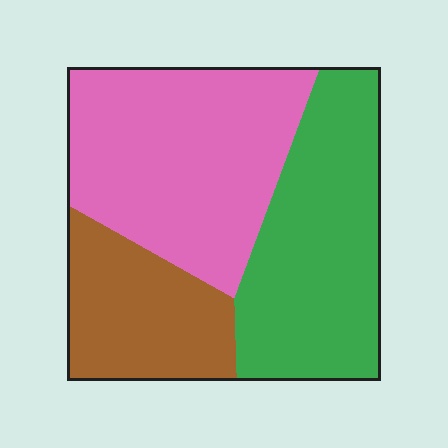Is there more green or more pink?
Pink.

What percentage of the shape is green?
Green takes up between a quarter and a half of the shape.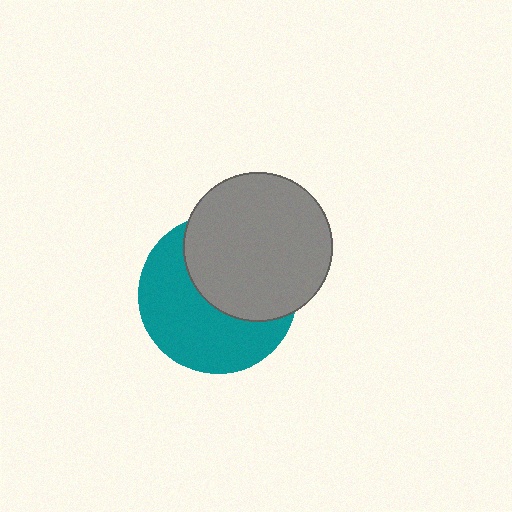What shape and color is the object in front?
The object in front is a gray circle.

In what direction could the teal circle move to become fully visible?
The teal circle could move toward the lower-left. That would shift it out from behind the gray circle entirely.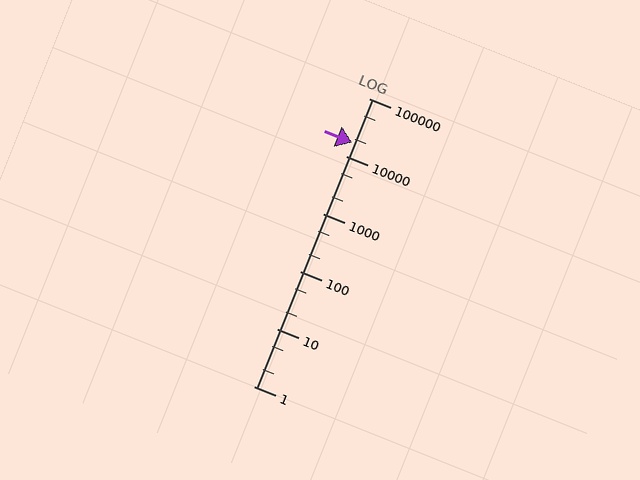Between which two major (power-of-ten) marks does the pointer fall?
The pointer is between 10000 and 100000.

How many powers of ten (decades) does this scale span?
The scale spans 5 decades, from 1 to 100000.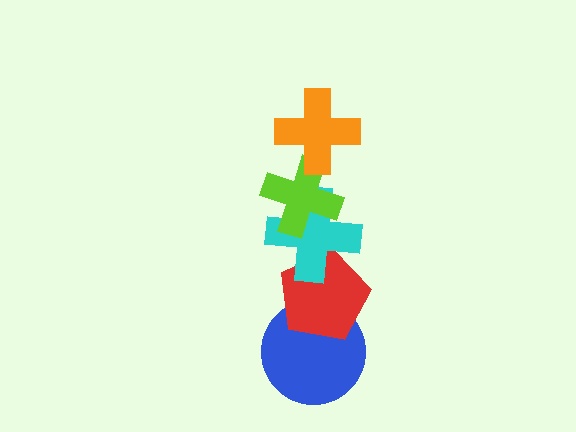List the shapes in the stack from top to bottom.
From top to bottom: the orange cross, the lime cross, the cyan cross, the red pentagon, the blue circle.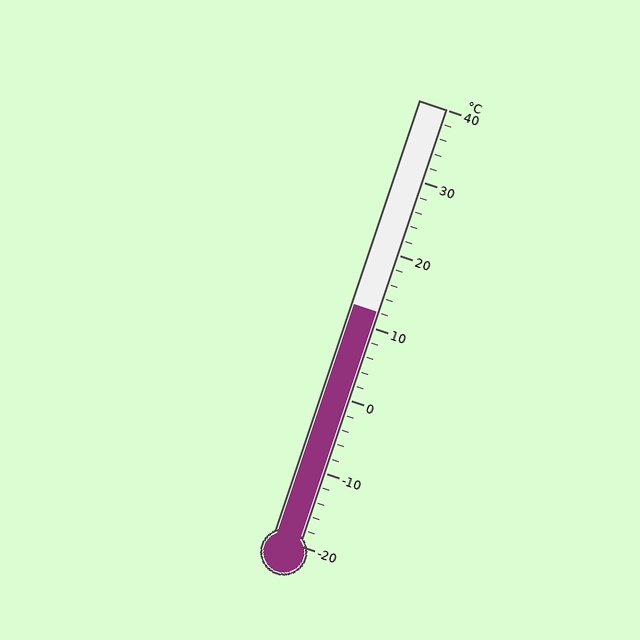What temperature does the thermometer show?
The thermometer shows approximately 12°C.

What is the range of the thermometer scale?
The thermometer scale ranges from -20°C to 40°C.